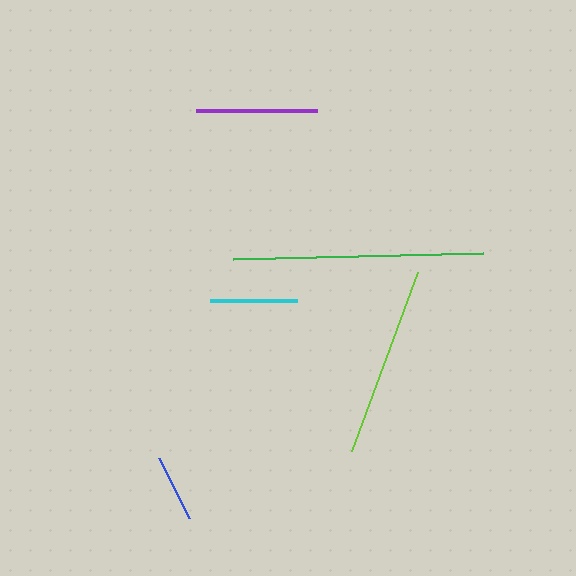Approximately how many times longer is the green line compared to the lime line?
The green line is approximately 1.3 times the length of the lime line.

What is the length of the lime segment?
The lime segment is approximately 191 pixels long.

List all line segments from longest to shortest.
From longest to shortest: green, lime, purple, cyan, blue.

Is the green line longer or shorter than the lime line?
The green line is longer than the lime line.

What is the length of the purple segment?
The purple segment is approximately 121 pixels long.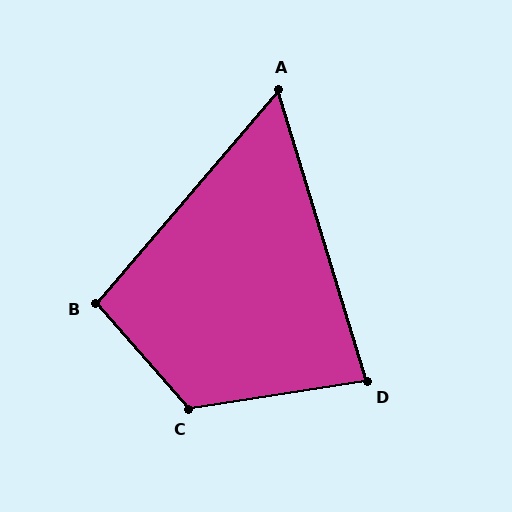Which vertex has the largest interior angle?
C, at approximately 122 degrees.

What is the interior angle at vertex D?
Approximately 82 degrees (acute).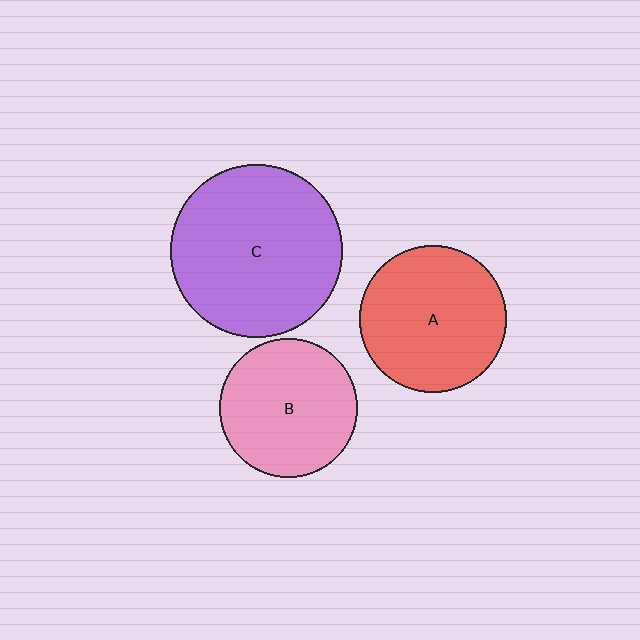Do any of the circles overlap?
No, none of the circles overlap.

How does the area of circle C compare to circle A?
Approximately 1.4 times.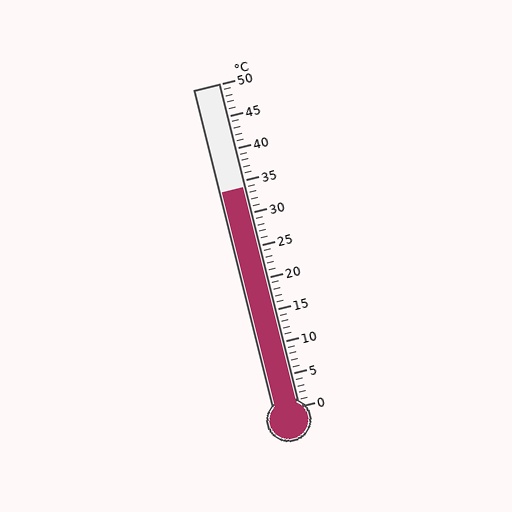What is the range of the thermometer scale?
The thermometer scale ranges from 0°C to 50°C.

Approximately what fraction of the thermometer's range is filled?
The thermometer is filled to approximately 70% of its range.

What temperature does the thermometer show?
The thermometer shows approximately 34°C.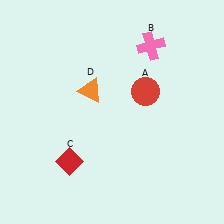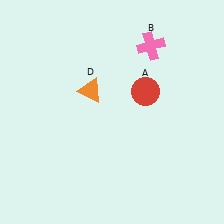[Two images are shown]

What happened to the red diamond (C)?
The red diamond (C) was removed in Image 2. It was in the bottom-left area of Image 1.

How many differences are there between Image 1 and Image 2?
There is 1 difference between the two images.